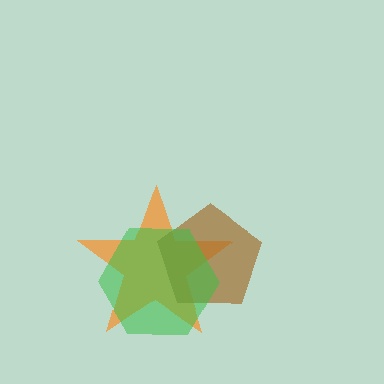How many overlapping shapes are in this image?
There are 3 overlapping shapes in the image.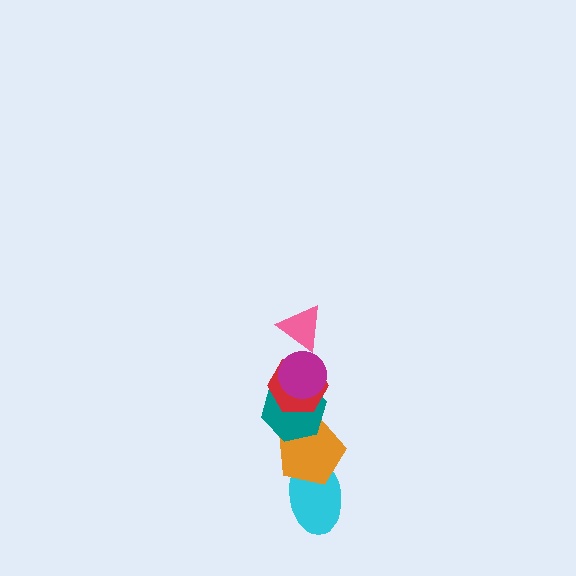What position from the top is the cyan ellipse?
The cyan ellipse is 6th from the top.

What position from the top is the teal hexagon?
The teal hexagon is 4th from the top.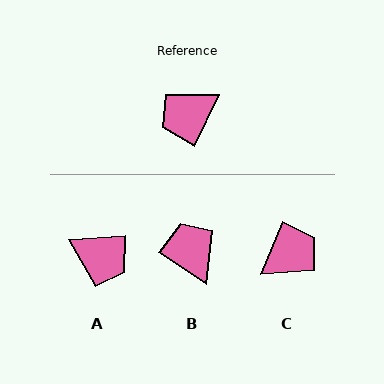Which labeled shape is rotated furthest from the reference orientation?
C, about 176 degrees away.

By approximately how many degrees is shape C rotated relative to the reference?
Approximately 176 degrees clockwise.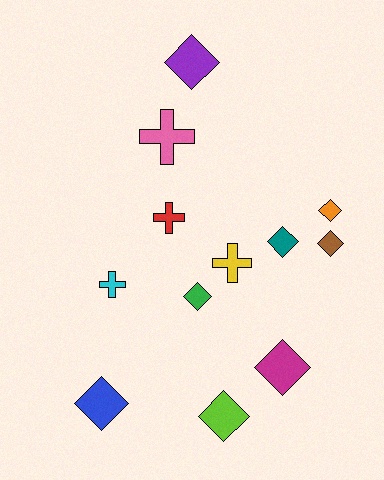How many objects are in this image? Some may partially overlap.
There are 12 objects.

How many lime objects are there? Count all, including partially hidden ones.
There is 1 lime object.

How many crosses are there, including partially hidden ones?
There are 4 crosses.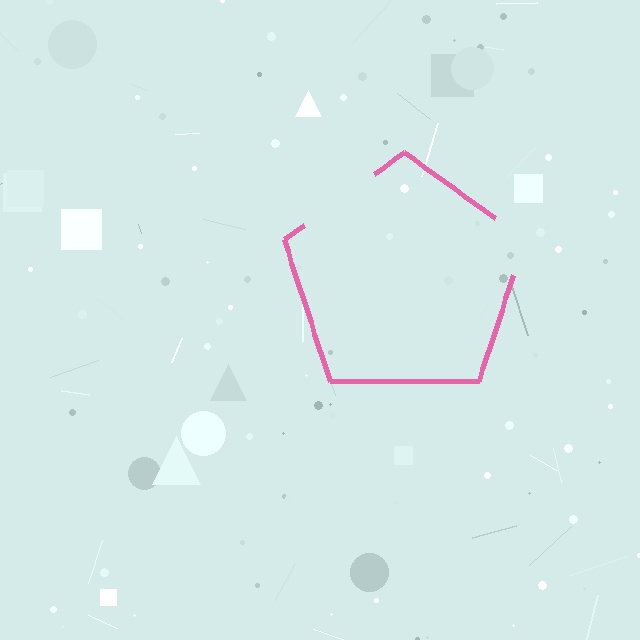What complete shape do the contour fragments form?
The contour fragments form a pentagon.